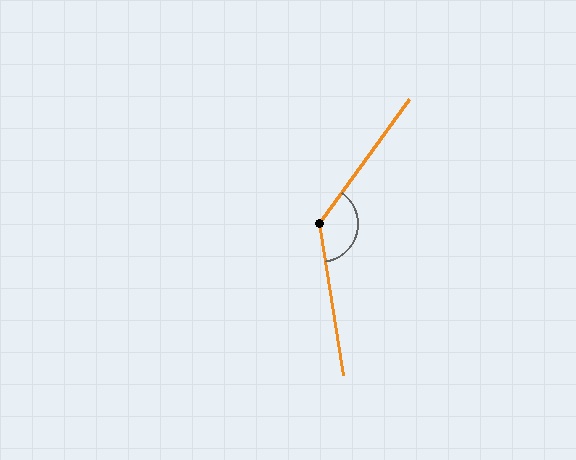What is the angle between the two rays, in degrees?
Approximately 135 degrees.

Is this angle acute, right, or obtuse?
It is obtuse.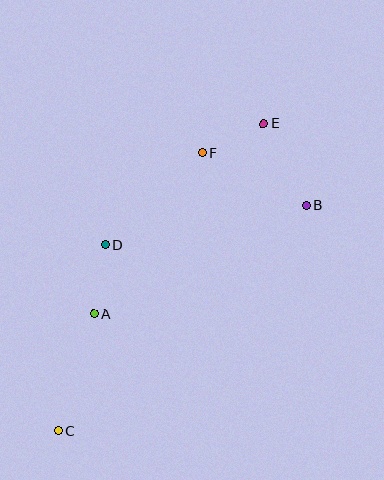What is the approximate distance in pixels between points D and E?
The distance between D and E is approximately 199 pixels.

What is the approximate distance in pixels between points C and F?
The distance between C and F is approximately 313 pixels.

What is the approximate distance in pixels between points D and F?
The distance between D and F is approximately 134 pixels.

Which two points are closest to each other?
Points E and F are closest to each other.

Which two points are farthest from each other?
Points C and E are farthest from each other.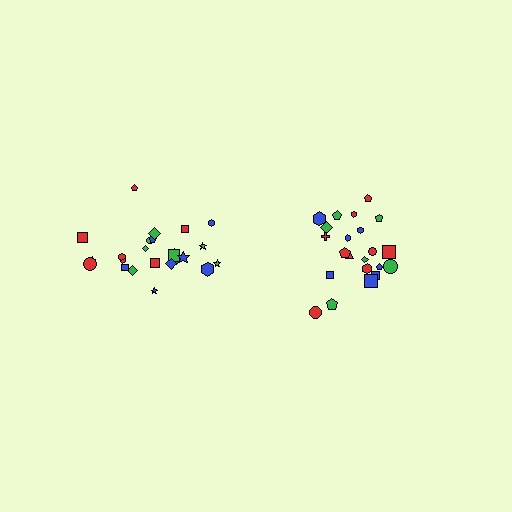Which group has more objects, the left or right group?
The left group.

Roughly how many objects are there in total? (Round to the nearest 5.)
Roughly 45 objects in total.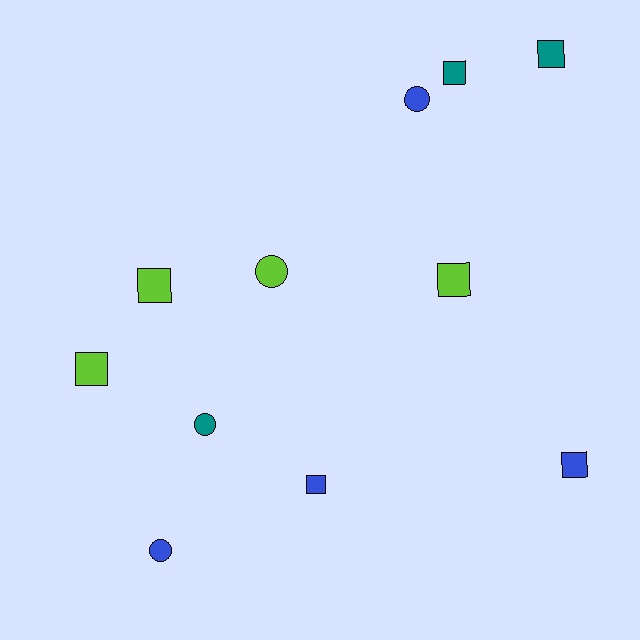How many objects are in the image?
There are 11 objects.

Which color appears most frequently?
Lime, with 4 objects.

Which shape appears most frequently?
Square, with 7 objects.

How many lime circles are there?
There is 1 lime circle.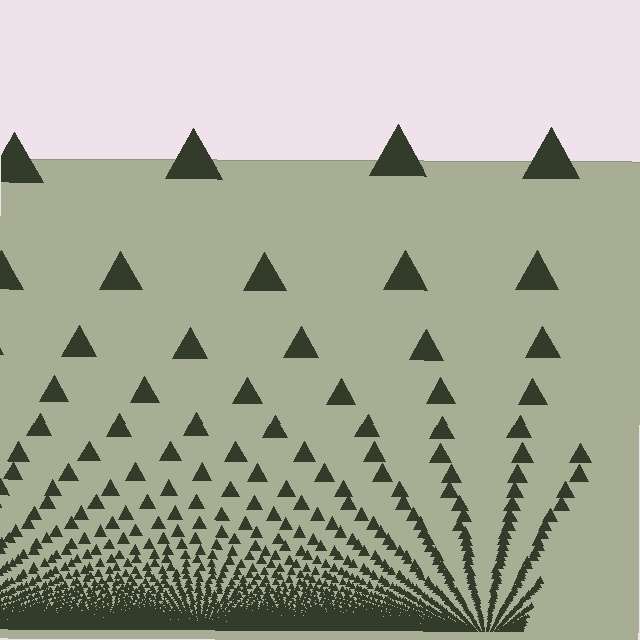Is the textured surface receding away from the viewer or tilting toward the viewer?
The surface appears to tilt toward the viewer. Texture elements get larger and sparser toward the top.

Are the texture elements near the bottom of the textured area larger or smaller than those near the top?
Smaller. The gradient is inverted — elements near the bottom are smaller and denser.